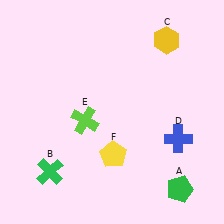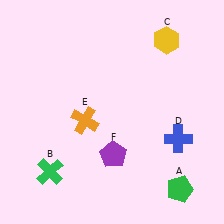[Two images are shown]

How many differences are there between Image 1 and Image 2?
There are 2 differences between the two images.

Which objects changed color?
E changed from lime to orange. F changed from yellow to purple.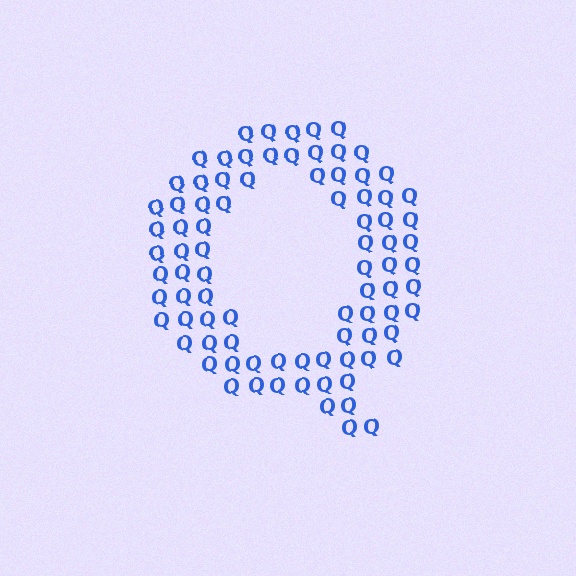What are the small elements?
The small elements are letter Q's.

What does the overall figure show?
The overall figure shows the letter Q.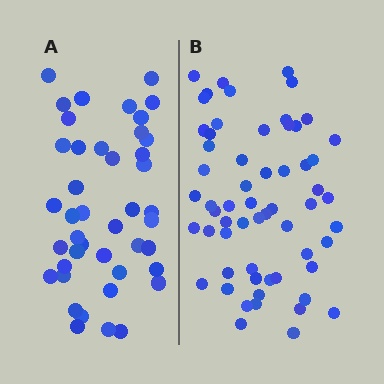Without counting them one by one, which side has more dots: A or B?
Region B (the right region) has more dots.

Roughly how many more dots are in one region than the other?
Region B has approximately 15 more dots than region A.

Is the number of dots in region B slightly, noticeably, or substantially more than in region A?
Region B has noticeably more, but not dramatically so. The ratio is roughly 1.4 to 1.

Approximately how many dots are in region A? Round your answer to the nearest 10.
About 40 dots. (The exact count is 43, which rounds to 40.)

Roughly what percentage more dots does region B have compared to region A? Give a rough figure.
About 40% more.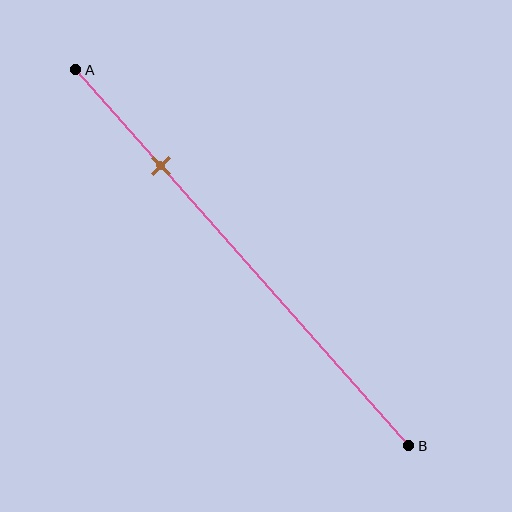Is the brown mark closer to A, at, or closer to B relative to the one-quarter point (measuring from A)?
The brown mark is approximately at the one-quarter point of segment AB.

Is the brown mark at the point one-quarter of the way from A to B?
Yes, the mark is approximately at the one-quarter point.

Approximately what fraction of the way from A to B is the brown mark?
The brown mark is approximately 25% of the way from A to B.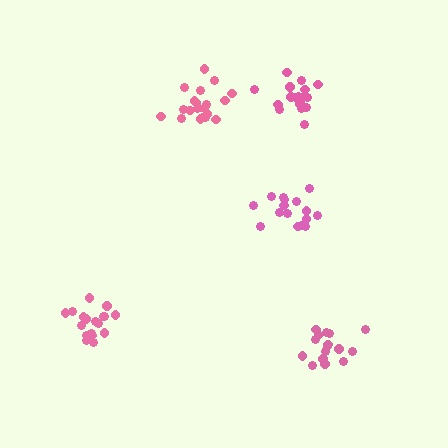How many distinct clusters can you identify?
There are 5 distinct clusters.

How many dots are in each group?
Group 1: 19 dots, Group 2: 16 dots, Group 3: 16 dots, Group 4: 21 dots, Group 5: 18 dots (90 total).